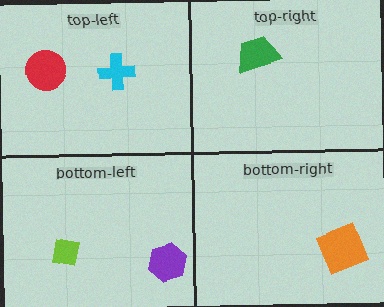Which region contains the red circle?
The top-left region.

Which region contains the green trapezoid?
The top-right region.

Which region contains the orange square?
The bottom-right region.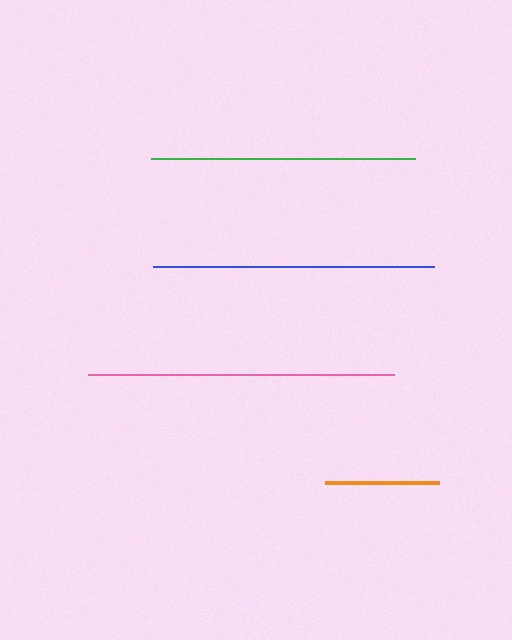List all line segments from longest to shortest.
From longest to shortest: pink, blue, green, orange.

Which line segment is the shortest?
The orange line is the shortest at approximately 113 pixels.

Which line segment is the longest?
The pink line is the longest at approximately 305 pixels.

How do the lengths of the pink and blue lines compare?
The pink and blue lines are approximately the same length.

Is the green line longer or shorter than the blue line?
The blue line is longer than the green line.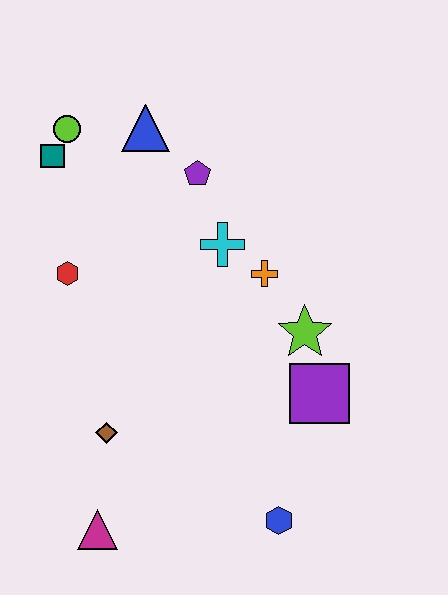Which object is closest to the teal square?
The lime circle is closest to the teal square.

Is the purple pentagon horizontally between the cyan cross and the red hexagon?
Yes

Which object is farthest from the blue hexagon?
The lime circle is farthest from the blue hexagon.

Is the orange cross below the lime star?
No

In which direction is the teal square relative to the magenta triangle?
The teal square is above the magenta triangle.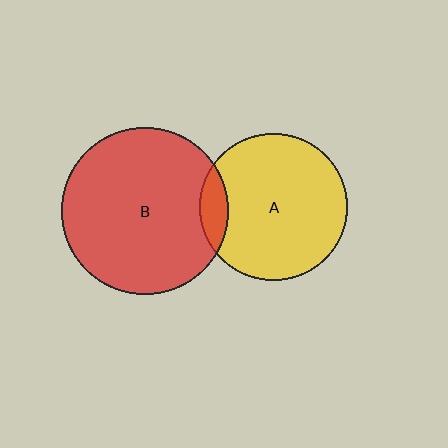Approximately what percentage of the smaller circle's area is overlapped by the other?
Approximately 10%.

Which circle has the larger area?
Circle B (red).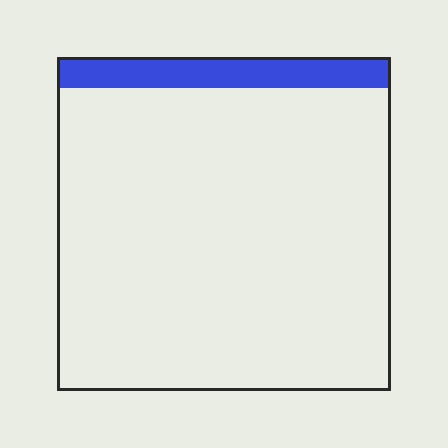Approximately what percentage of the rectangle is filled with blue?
Approximately 10%.